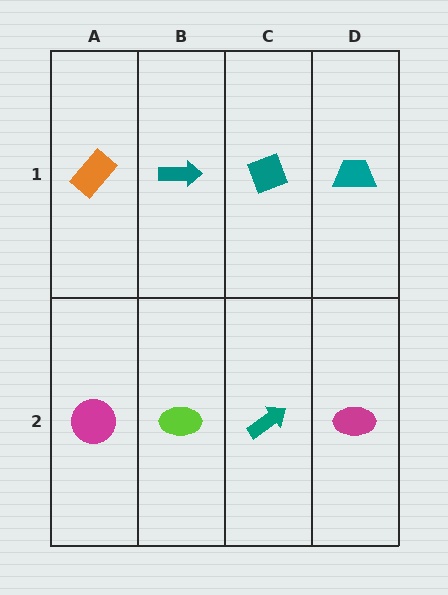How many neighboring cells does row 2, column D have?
2.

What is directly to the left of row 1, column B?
An orange rectangle.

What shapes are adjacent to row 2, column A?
An orange rectangle (row 1, column A), a lime ellipse (row 2, column B).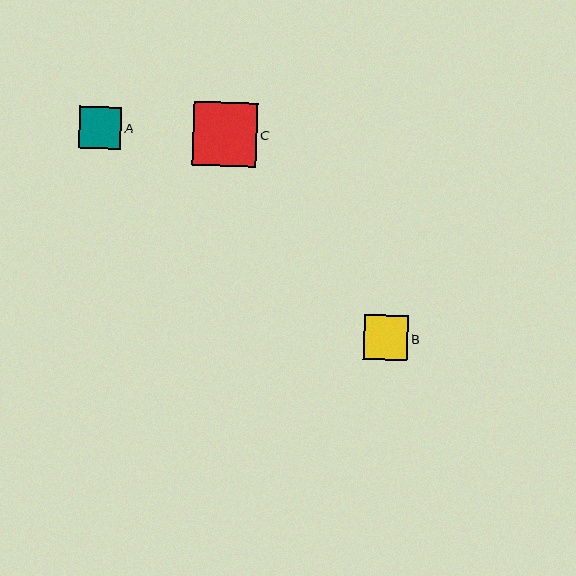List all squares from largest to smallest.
From largest to smallest: C, B, A.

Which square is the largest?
Square C is the largest with a size of approximately 64 pixels.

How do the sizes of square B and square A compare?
Square B and square A are approximately the same size.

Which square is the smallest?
Square A is the smallest with a size of approximately 42 pixels.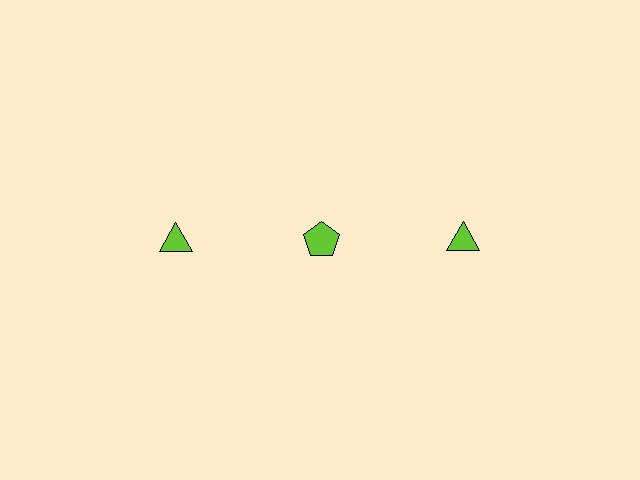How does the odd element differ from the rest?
It has a different shape: pentagon instead of triangle.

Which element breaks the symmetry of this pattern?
The lime pentagon in the top row, second from left column breaks the symmetry. All other shapes are lime triangles.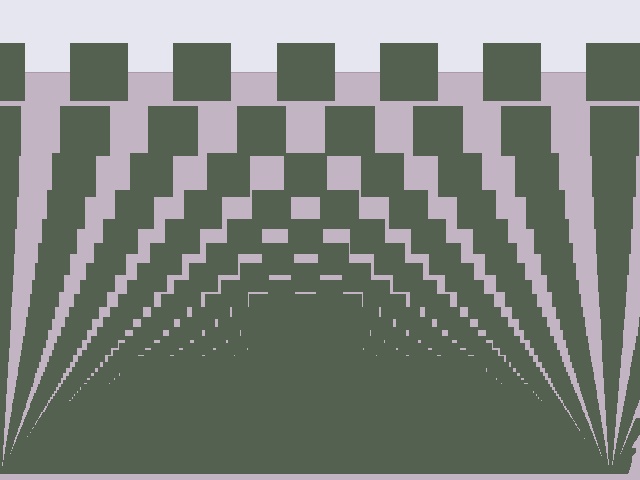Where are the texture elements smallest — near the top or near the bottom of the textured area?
Near the bottom.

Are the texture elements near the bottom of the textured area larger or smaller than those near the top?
Smaller. The gradient is inverted — elements near the bottom are smaller and denser.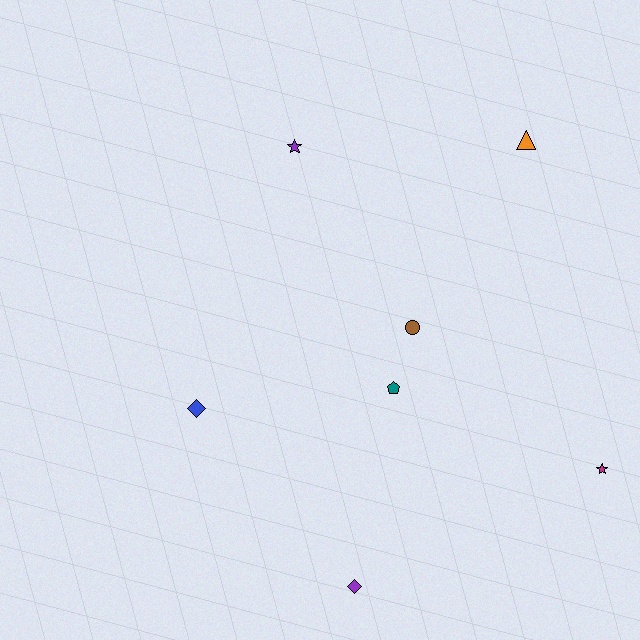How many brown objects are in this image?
There is 1 brown object.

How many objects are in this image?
There are 7 objects.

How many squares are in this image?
There are no squares.